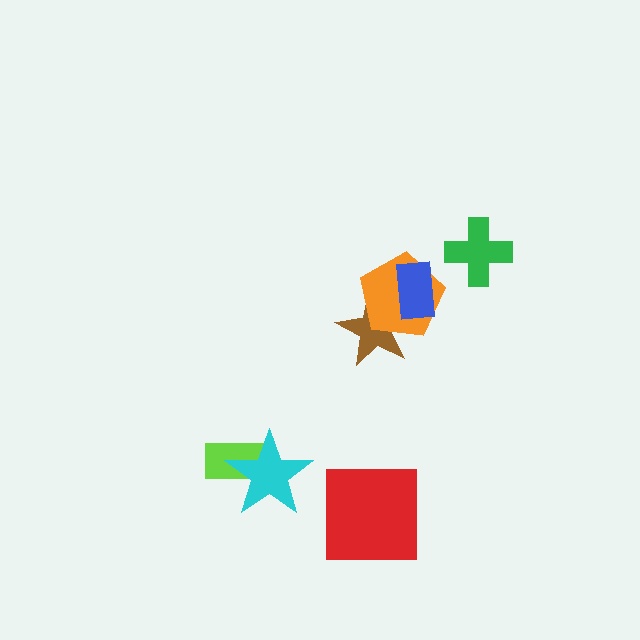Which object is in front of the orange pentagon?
The blue rectangle is in front of the orange pentagon.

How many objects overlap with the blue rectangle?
2 objects overlap with the blue rectangle.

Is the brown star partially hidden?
Yes, it is partially covered by another shape.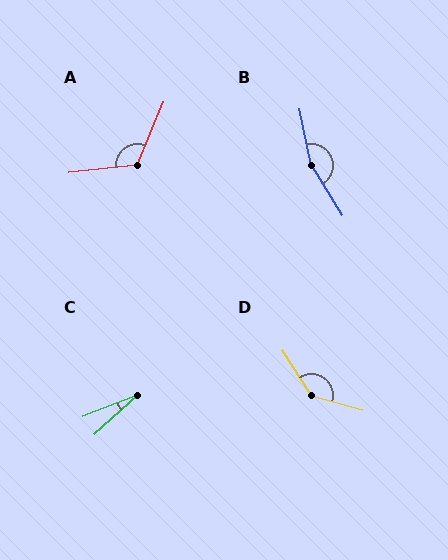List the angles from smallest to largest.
C (20°), A (119°), D (138°), B (161°).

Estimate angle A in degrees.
Approximately 119 degrees.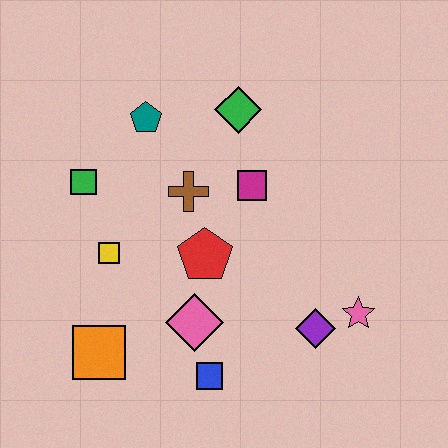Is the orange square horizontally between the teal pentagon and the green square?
Yes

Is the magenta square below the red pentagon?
No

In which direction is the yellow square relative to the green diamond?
The yellow square is below the green diamond.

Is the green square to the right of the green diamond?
No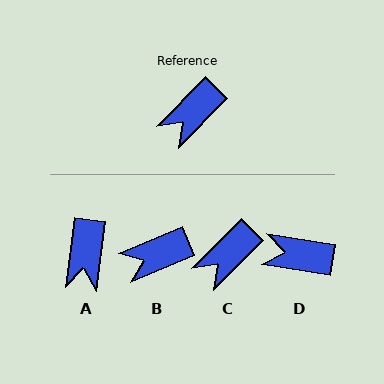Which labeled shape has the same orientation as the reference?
C.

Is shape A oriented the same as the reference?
No, it is off by about 37 degrees.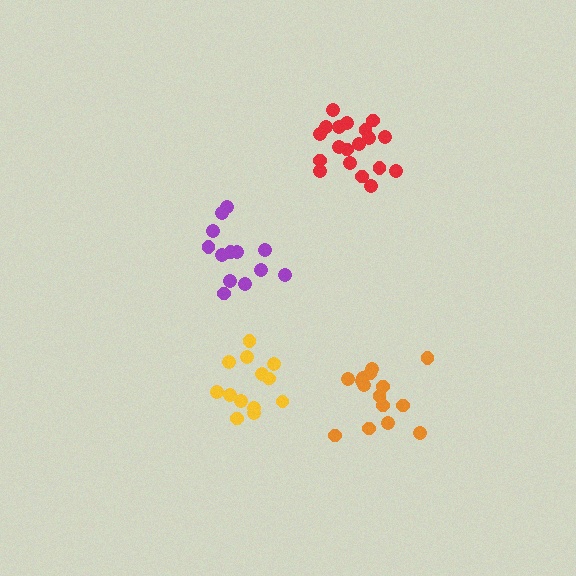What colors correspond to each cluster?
The clusters are colored: red, orange, purple, yellow.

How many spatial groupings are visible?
There are 4 spatial groupings.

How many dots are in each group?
Group 1: 19 dots, Group 2: 15 dots, Group 3: 13 dots, Group 4: 13 dots (60 total).